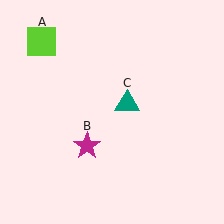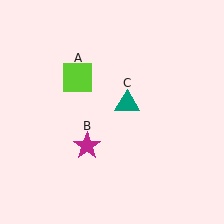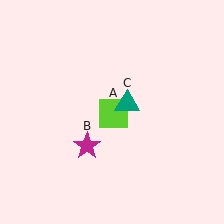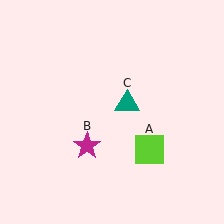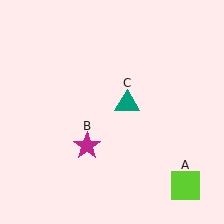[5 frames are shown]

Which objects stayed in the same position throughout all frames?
Magenta star (object B) and teal triangle (object C) remained stationary.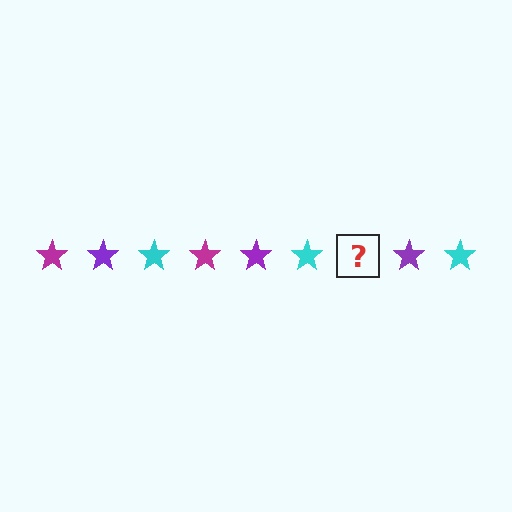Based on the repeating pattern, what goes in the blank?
The blank should be a magenta star.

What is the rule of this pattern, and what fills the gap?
The rule is that the pattern cycles through magenta, purple, cyan stars. The gap should be filled with a magenta star.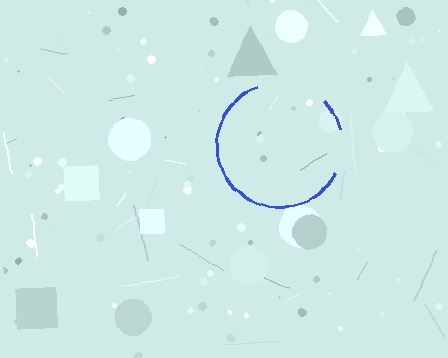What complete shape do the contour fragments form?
The contour fragments form a circle.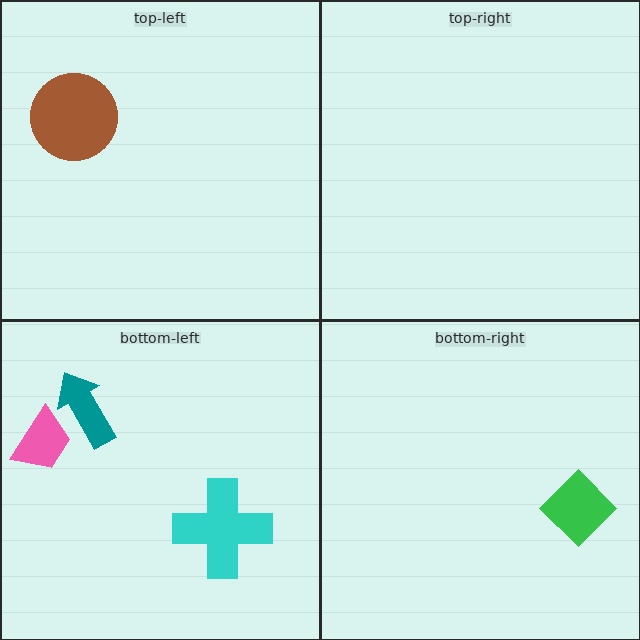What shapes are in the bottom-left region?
The cyan cross, the pink trapezoid, the teal arrow.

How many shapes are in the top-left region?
1.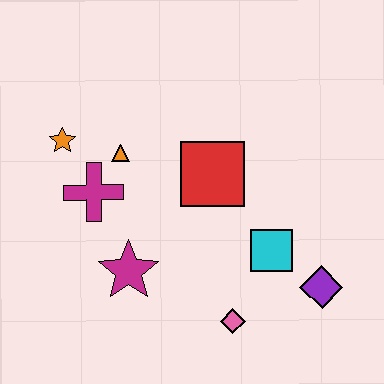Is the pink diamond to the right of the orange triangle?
Yes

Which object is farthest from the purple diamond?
The orange star is farthest from the purple diamond.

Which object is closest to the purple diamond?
The cyan square is closest to the purple diamond.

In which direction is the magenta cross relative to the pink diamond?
The magenta cross is to the left of the pink diamond.